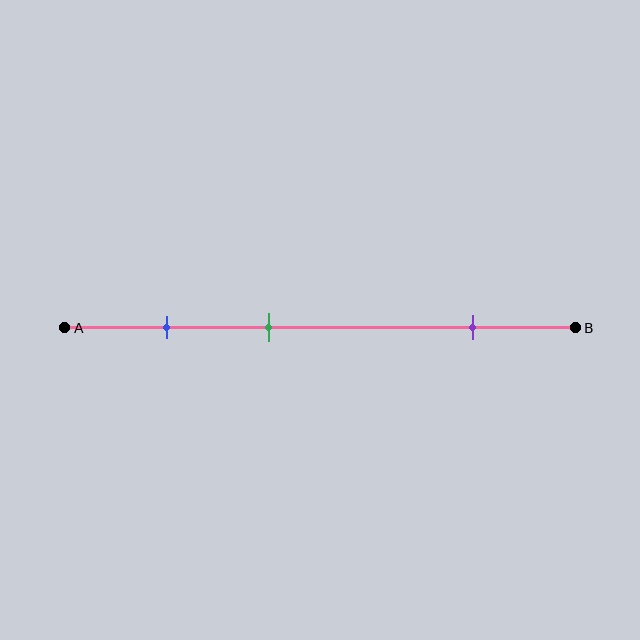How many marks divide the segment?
There are 3 marks dividing the segment.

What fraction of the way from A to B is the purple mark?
The purple mark is approximately 80% (0.8) of the way from A to B.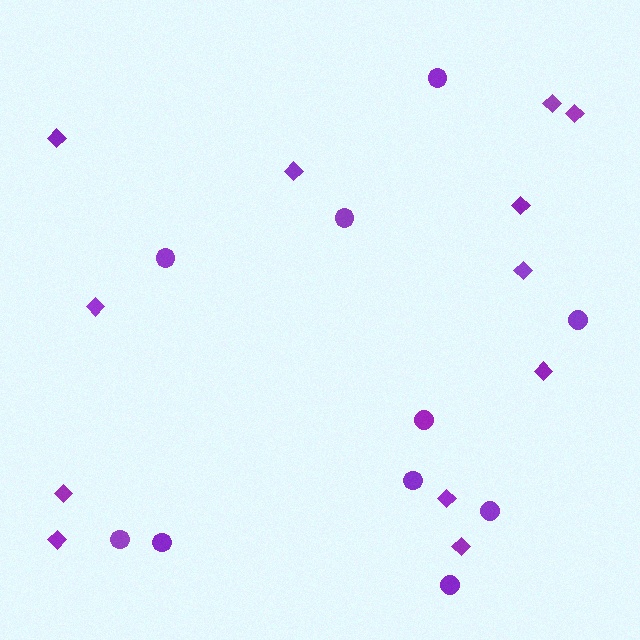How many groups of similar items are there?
There are 2 groups: one group of diamonds (12) and one group of circles (10).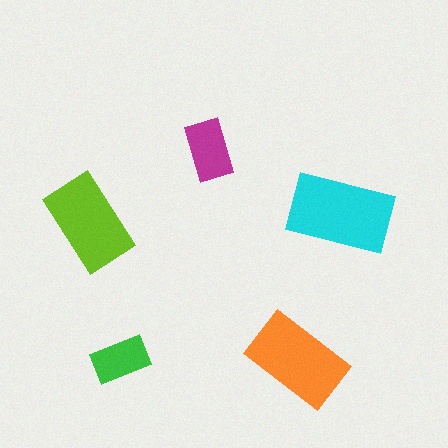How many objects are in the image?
There are 5 objects in the image.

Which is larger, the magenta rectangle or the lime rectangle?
The lime one.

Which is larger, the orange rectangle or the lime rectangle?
The orange one.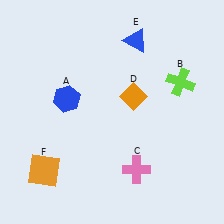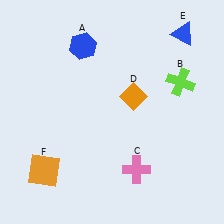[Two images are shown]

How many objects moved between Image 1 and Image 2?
2 objects moved between the two images.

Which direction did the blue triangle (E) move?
The blue triangle (E) moved right.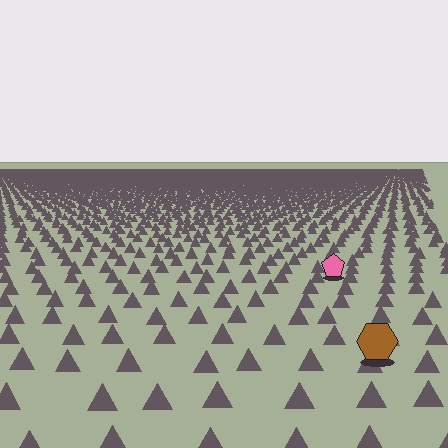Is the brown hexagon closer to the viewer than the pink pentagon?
Yes. The brown hexagon is closer — you can tell from the texture gradient: the ground texture is coarser near it.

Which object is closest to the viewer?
The brown hexagon is closest. The texture marks near it are larger and more spread out.